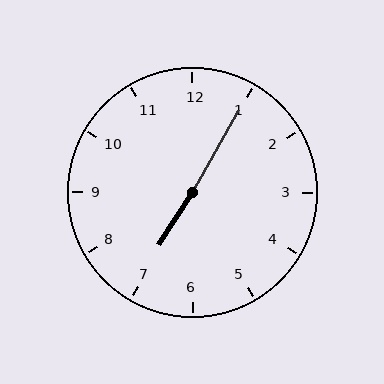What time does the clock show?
7:05.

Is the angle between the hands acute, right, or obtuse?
It is obtuse.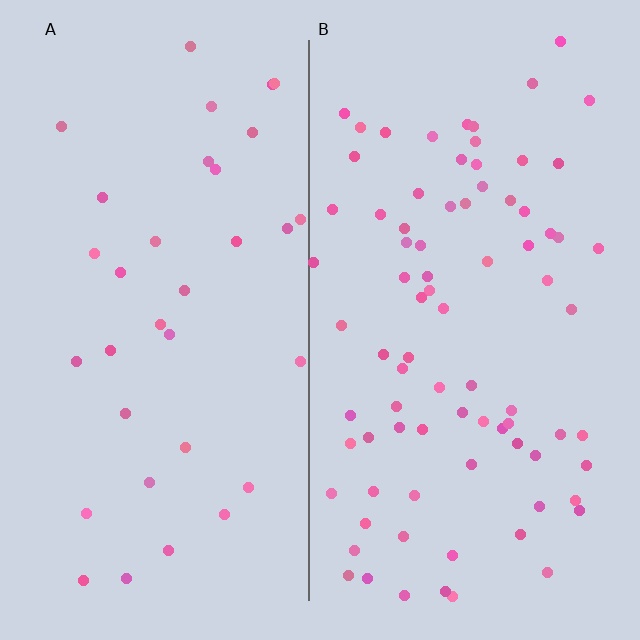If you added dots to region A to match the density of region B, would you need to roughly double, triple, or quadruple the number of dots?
Approximately double.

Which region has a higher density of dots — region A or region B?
B (the right).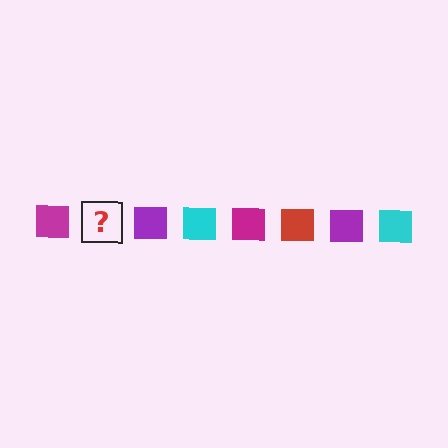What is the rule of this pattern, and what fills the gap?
The rule is that the pattern cycles through magenta, red, purple, cyan squares. The gap should be filled with a red square.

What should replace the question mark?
The question mark should be replaced with a red square.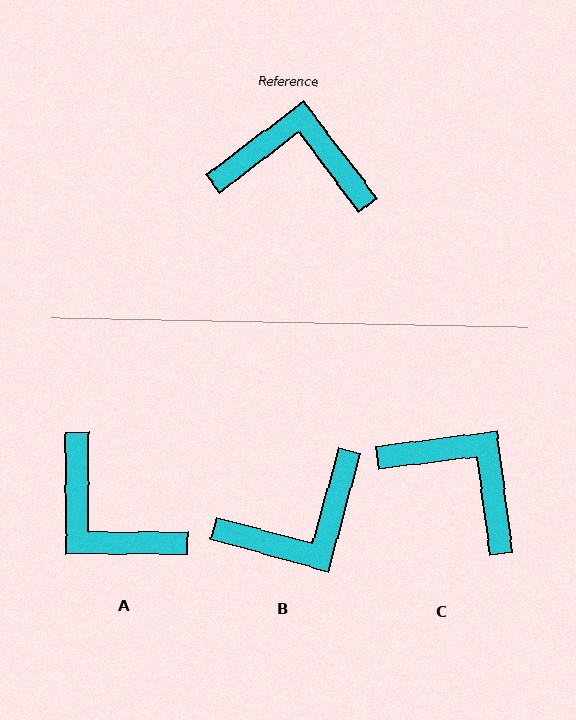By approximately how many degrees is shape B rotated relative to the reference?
Approximately 143 degrees clockwise.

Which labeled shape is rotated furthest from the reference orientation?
A, about 143 degrees away.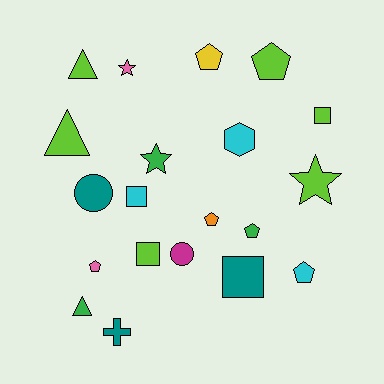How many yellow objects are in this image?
There is 1 yellow object.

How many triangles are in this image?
There are 3 triangles.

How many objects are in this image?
There are 20 objects.